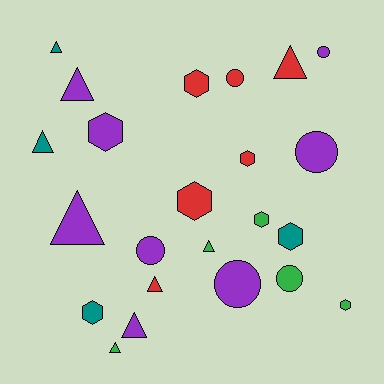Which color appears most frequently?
Purple, with 8 objects.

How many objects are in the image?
There are 23 objects.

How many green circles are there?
There is 1 green circle.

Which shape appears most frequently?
Triangle, with 9 objects.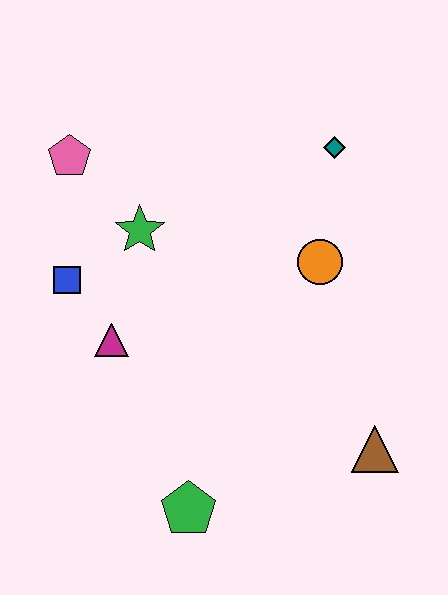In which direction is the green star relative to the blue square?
The green star is to the right of the blue square.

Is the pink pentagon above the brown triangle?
Yes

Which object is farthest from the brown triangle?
The pink pentagon is farthest from the brown triangle.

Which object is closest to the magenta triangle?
The blue square is closest to the magenta triangle.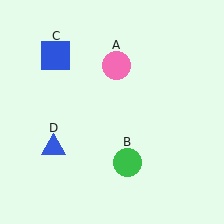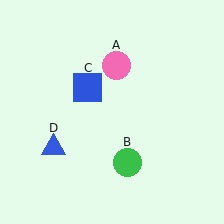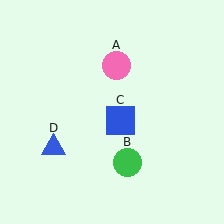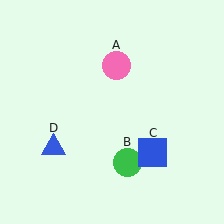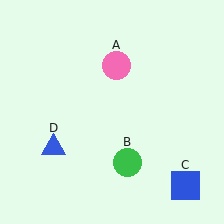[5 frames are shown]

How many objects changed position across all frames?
1 object changed position: blue square (object C).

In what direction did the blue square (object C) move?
The blue square (object C) moved down and to the right.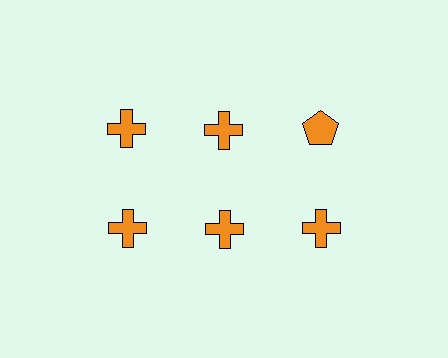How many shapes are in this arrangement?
There are 6 shapes arranged in a grid pattern.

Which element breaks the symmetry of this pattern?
The orange pentagon in the top row, center column breaks the symmetry. All other shapes are orange crosses.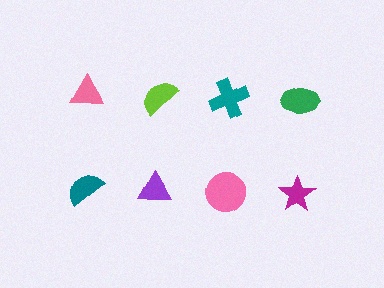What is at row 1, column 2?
A lime semicircle.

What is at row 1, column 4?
A green ellipse.